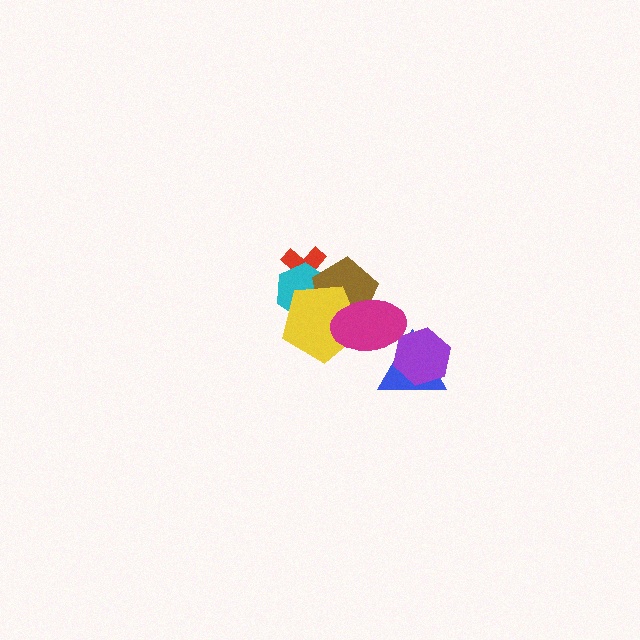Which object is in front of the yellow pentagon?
The magenta ellipse is in front of the yellow pentagon.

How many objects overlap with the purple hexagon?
1 object overlaps with the purple hexagon.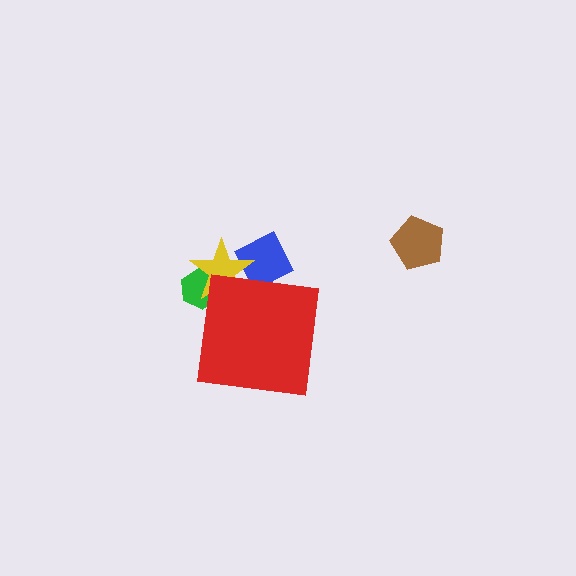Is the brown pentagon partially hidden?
No, the brown pentagon is fully visible.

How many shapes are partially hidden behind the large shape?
3 shapes are partially hidden.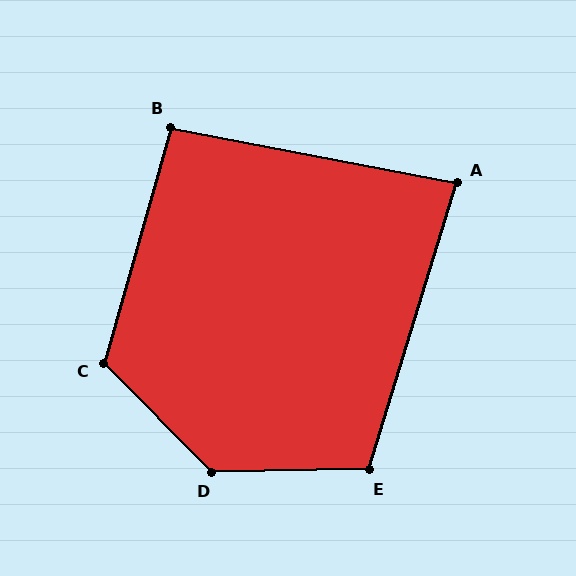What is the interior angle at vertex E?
Approximately 108 degrees (obtuse).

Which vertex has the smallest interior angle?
A, at approximately 84 degrees.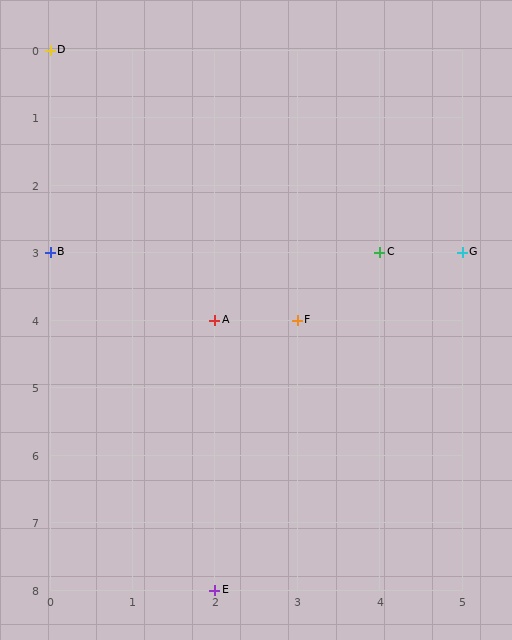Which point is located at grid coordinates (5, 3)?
Point G is at (5, 3).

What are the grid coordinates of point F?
Point F is at grid coordinates (3, 4).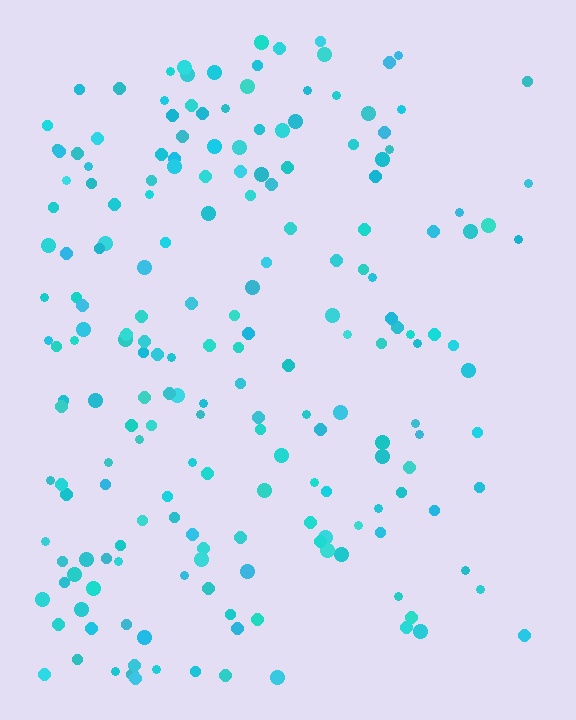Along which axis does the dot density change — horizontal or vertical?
Horizontal.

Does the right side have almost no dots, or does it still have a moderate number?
Still a moderate number, just noticeably fewer than the left.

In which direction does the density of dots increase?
From right to left, with the left side densest.